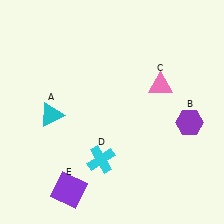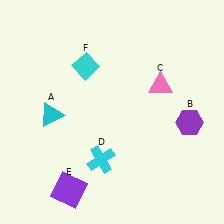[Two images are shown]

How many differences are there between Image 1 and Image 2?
There is 1 difference between the two images.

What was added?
A cyan diamond (F) was added in Image 2.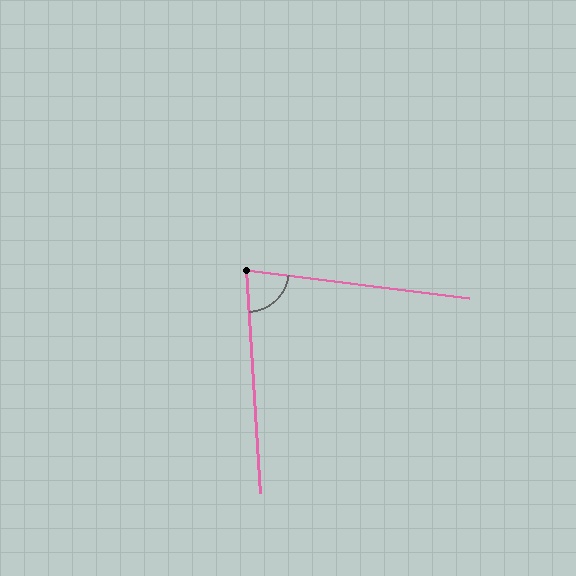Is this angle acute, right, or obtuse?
It is acute.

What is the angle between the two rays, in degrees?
Approximately 79 degrees.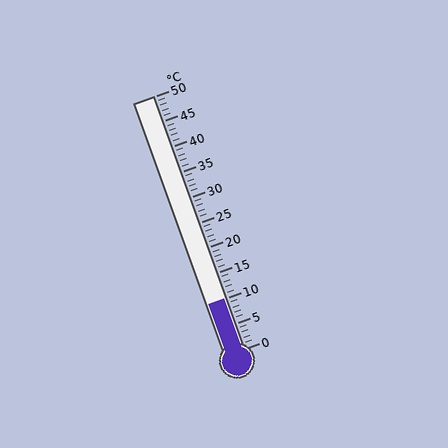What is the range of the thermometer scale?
The thermometer scale ranges from 0°C to 50°C.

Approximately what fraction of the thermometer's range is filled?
The thermometer is filled to approximately 20% of its range.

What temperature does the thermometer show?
The thermometer shows approximately 10°C.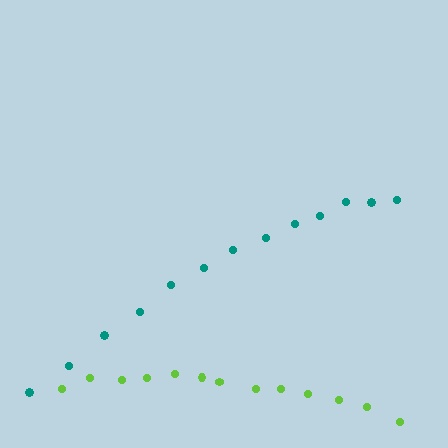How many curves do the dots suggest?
There are 2 distinct paths.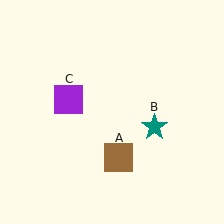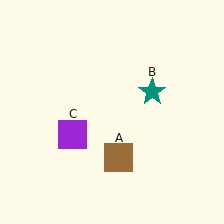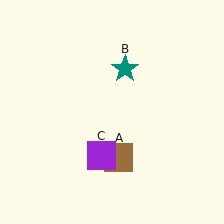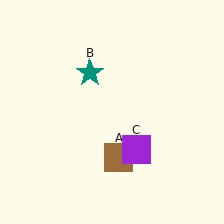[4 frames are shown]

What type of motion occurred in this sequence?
The teal star (object B), purple square (object C) rotated counterclockwise around the center of the scene.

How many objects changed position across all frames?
2 objects changed position: teal star (object B), purple square (object C).